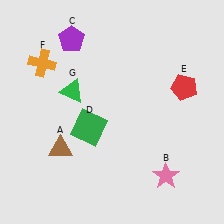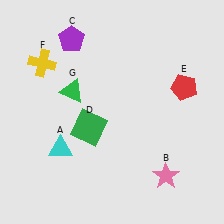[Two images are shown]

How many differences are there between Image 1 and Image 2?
There are 2 differences between the two images.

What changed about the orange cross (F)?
In Image 1, F is orange. In Image 2, it changed to yellow.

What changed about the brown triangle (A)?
In Image 1, A is brown. In Image 2, it changed to cyan.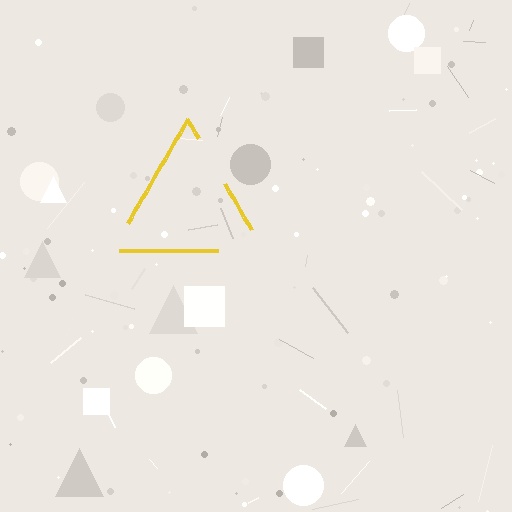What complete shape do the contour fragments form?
The contour fragments form a triangle.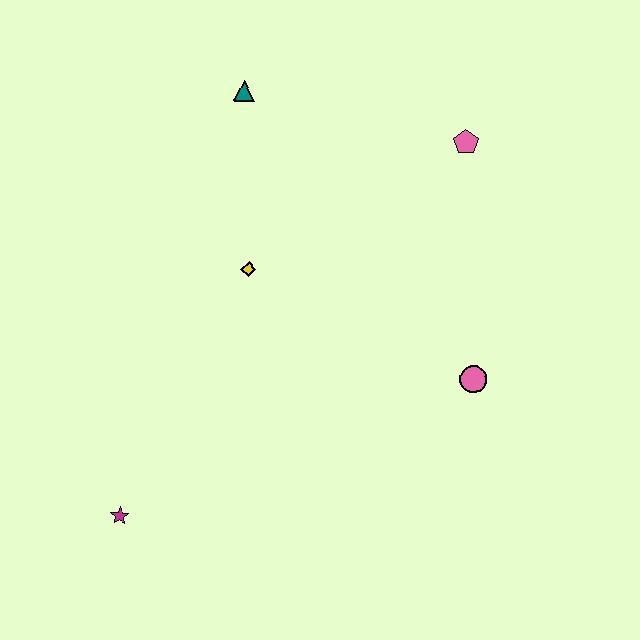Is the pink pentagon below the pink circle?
No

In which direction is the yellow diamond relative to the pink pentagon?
The yellow diamond is to the left of the pink pentagon.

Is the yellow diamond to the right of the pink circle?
No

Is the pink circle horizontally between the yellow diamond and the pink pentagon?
No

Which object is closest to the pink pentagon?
The teal triangle is closest to the pink pentagon.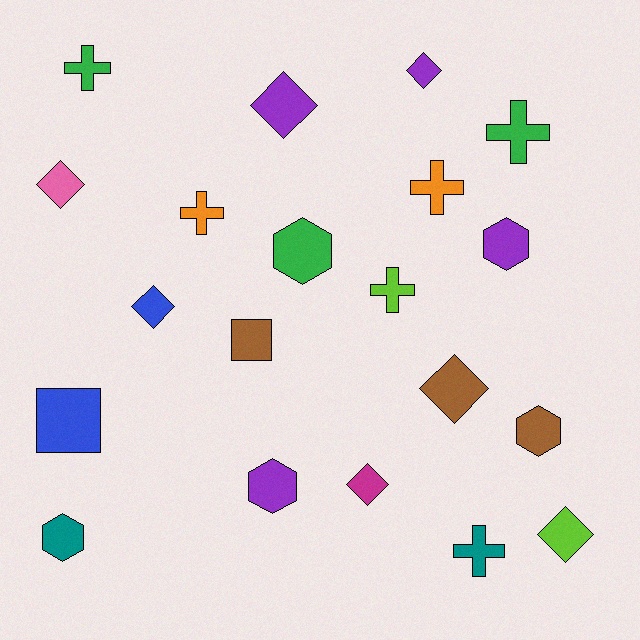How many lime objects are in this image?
There are 2 lime objects.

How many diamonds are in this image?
There are 7 diamonds.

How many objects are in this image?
There are 20 objects.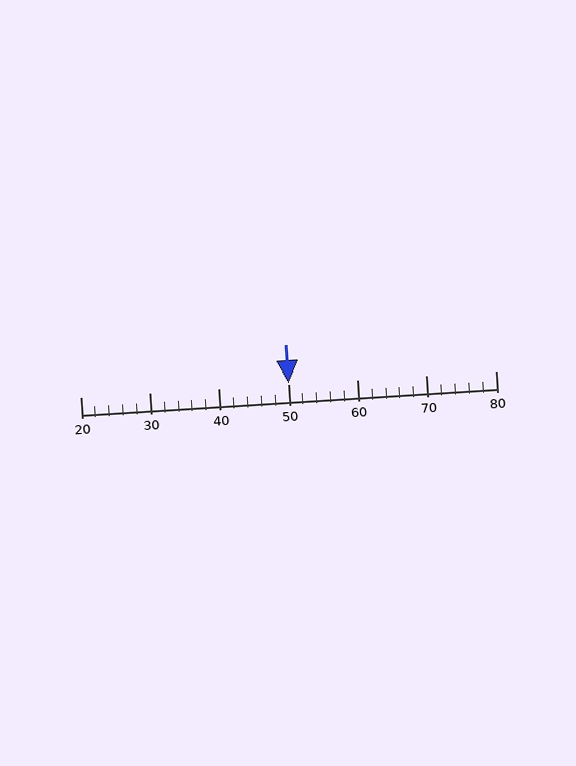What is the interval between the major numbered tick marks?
The major tick marks are spaced 10 units apart.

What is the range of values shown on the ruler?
The ruler shows values from 20 to 80.